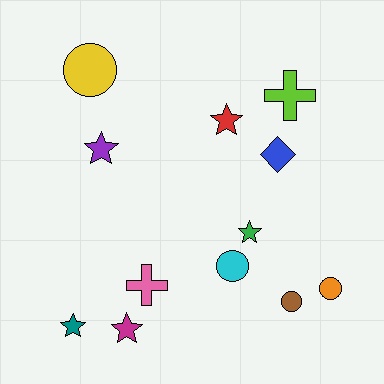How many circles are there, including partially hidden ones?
There are 4 circles.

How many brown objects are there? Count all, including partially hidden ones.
There is 1 brown object.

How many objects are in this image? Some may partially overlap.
There are 12 objects.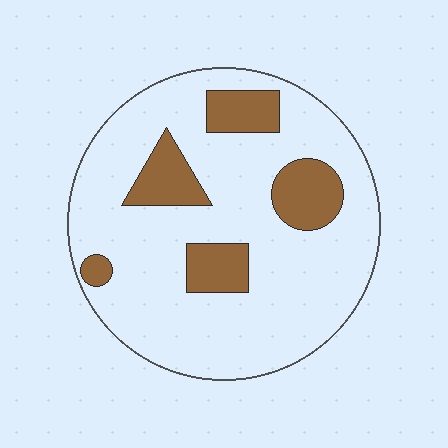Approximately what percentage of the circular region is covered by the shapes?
Approximately 20%.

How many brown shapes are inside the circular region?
5.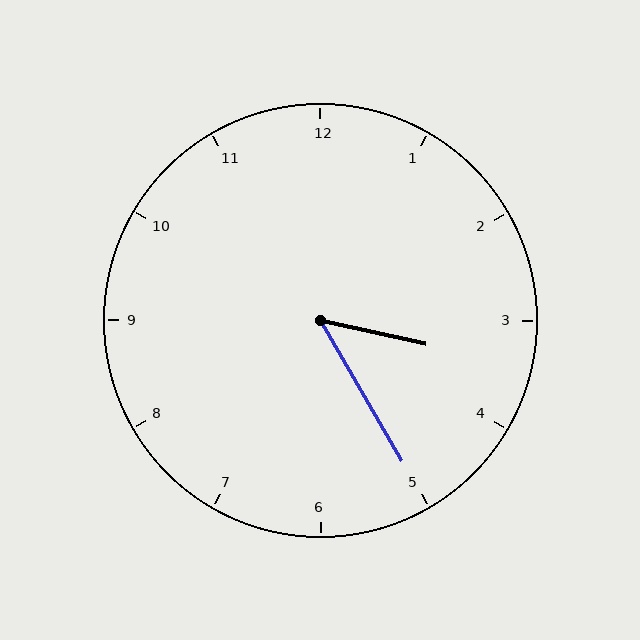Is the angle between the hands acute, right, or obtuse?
It is acute.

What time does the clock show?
3:25.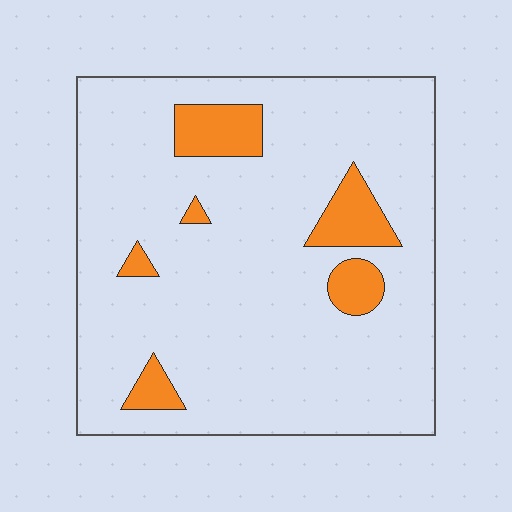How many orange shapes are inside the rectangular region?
6.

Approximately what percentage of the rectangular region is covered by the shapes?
Approximately 10%.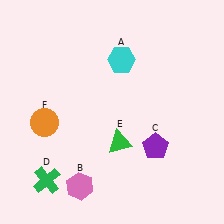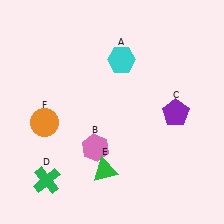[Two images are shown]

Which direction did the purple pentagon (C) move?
The purple pentagon (C) moved up.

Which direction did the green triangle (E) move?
The green triangle (E) moved down.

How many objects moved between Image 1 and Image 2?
3 objects moved between the two images.